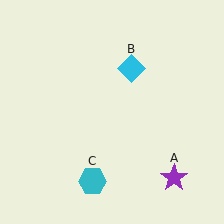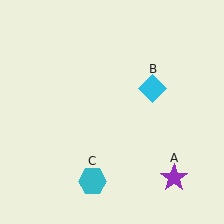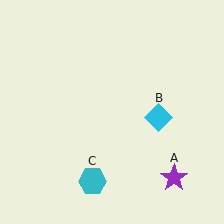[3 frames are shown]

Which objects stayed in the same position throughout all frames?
Purple star (object A) and cyan hexagon (object C) remained stationary.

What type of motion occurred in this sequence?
The cyan diamond (object B) rotated clockwise around the center of the scene.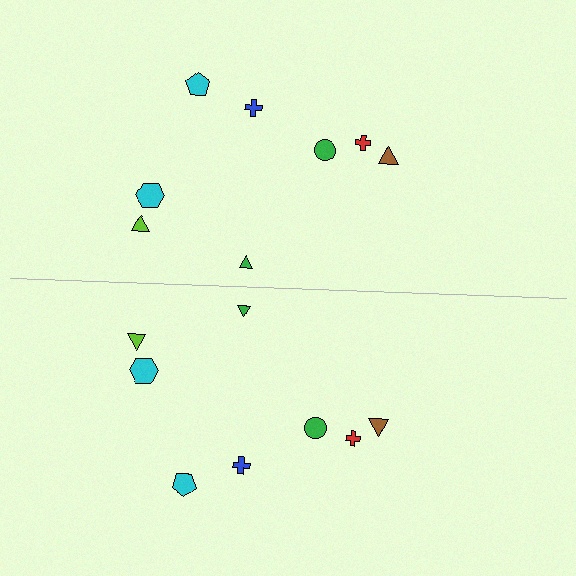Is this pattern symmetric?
Yes, this pattern has bilateral (reflection) symmetry.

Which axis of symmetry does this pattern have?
The pattern has a horizontal axis of symmetry running through the center of the image.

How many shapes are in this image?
There are 16 shapes in this image.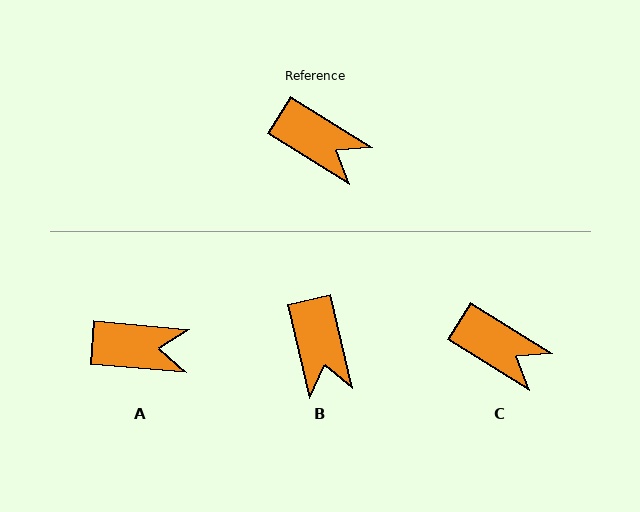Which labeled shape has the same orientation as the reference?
C.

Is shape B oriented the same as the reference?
No, it is off by about 45 degrees.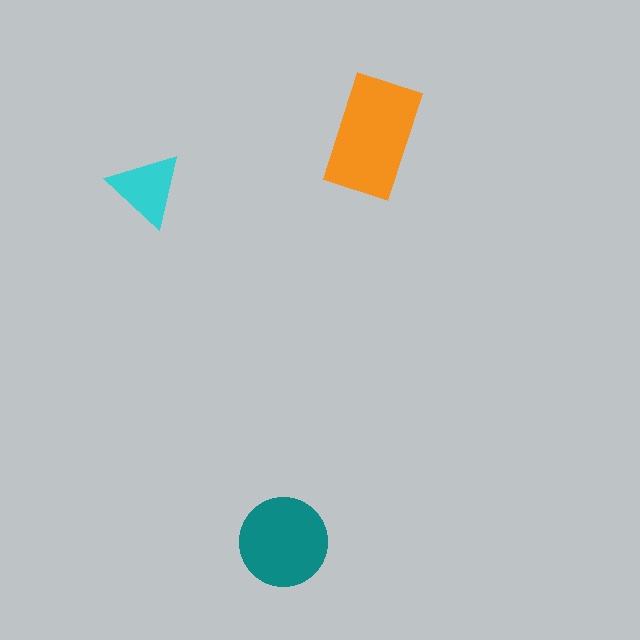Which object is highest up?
The orange rectangle is topmost.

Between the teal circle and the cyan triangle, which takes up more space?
The teal circle.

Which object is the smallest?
The cyan triangle.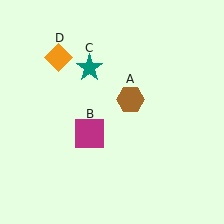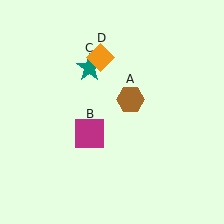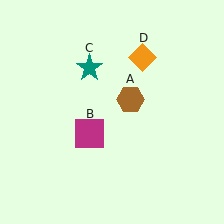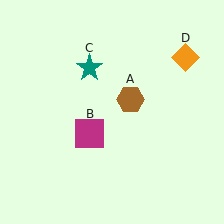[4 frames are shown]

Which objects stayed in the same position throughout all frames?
Brown hexagon (object A) and magenta square (object B) and teal star (object C) remained stationary.